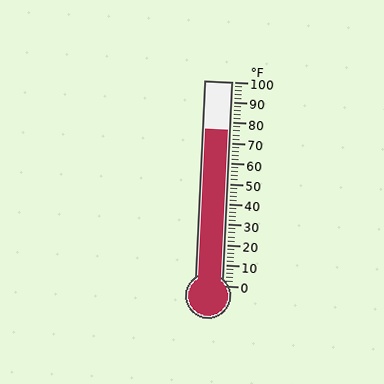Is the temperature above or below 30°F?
The temperature is above 30°F.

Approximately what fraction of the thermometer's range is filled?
The thermometer is filled to approximately 75% of its range.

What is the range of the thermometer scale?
The thermometer scale ranges from 0°F to 100°F.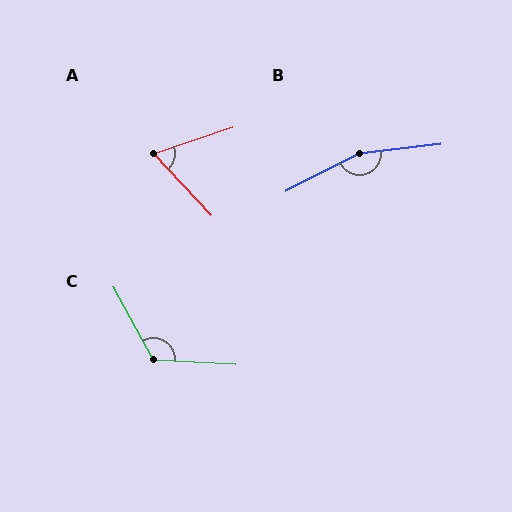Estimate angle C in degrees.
Approximately 122 degrees.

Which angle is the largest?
B, at approximately 160 degrees.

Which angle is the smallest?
A, at approximately 65 degrees.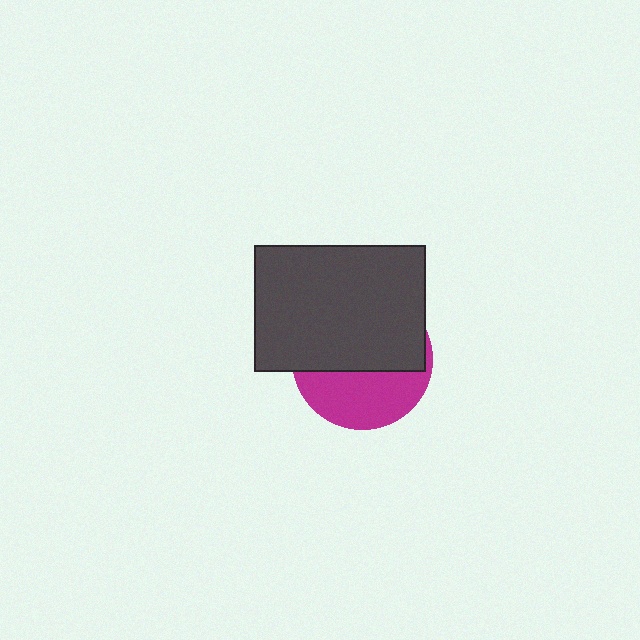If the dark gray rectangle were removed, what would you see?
You would see the complete magenta circle.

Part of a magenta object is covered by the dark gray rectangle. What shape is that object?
It is a circle.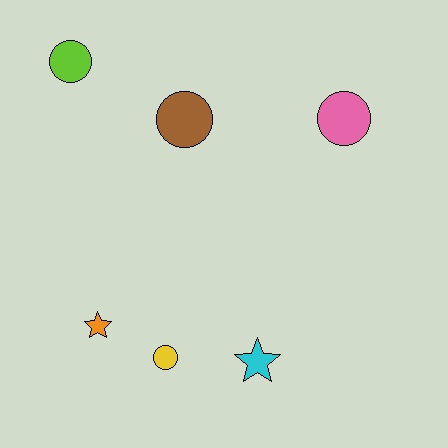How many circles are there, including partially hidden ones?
There are 4 circles.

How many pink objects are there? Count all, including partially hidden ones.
There is 1 pink object.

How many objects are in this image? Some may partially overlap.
There are 6 objects.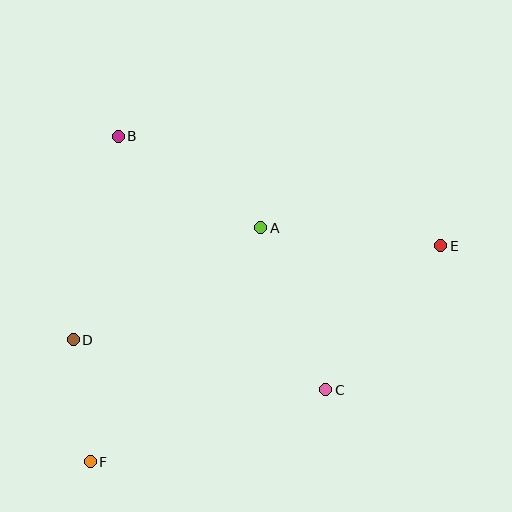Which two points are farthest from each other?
Points E and F are farthest from each other.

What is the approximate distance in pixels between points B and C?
The distance between B and C is approximately 328 pixels.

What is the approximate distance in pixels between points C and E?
The distance between C and E is approximately 184 pixels.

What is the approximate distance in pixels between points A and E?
The distance between A and E is approximately 181 pixels.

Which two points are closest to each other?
Points D and F are closest to each other.